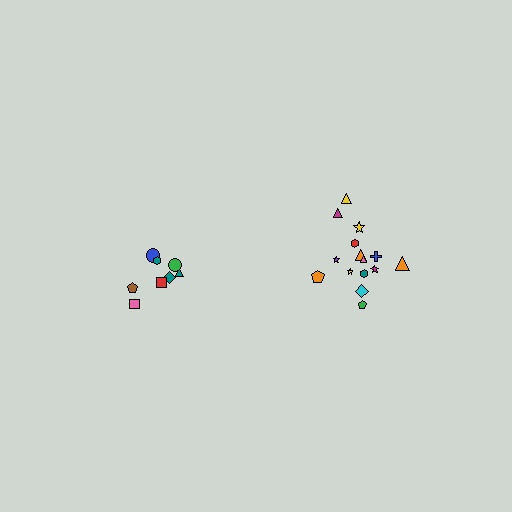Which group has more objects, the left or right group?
The right group.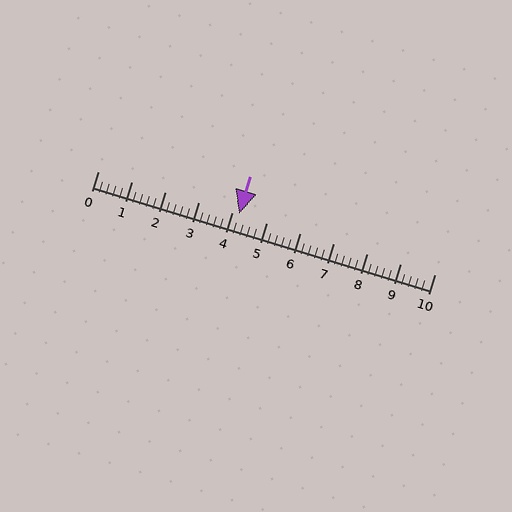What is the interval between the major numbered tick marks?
The major tick marks are spaced 1 units apart.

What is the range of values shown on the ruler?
The ruler shows values from 0 to 10.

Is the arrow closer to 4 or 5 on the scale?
The arrow is closer to 4.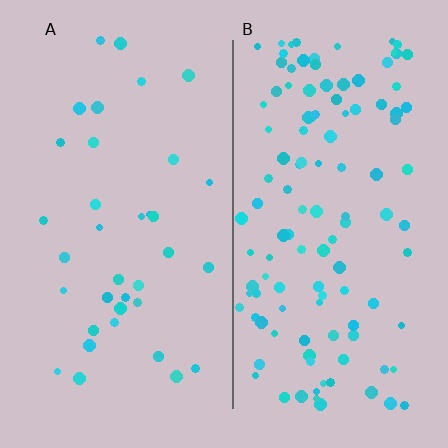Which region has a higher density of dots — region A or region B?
B (the right).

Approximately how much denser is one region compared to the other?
Approximately 3.3× — region B over region A.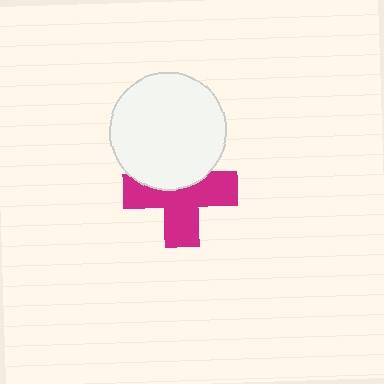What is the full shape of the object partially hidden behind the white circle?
The partially hidden object is a magenta cross.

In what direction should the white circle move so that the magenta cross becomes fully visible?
The white circle should move up. That is the shortest direction to clear the overlap and leave the magenta cross fully visible.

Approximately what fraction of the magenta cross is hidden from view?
Roughly 36% of the magenta cross is hidden behind the white circle.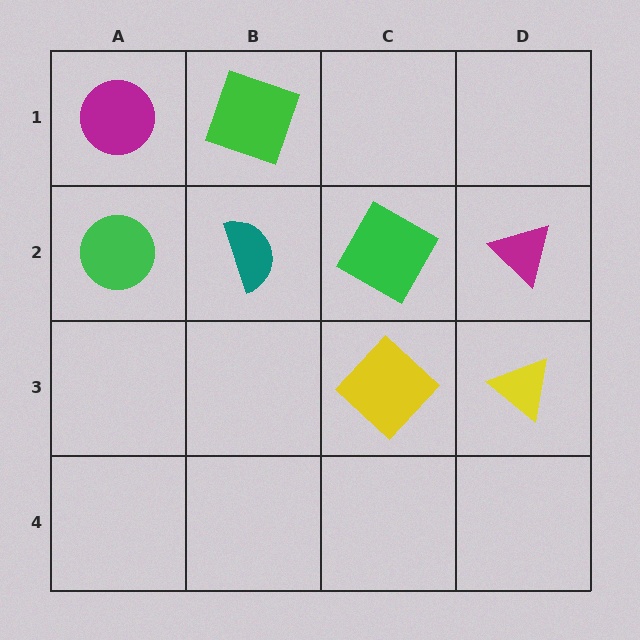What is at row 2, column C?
A green square.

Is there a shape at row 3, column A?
No, that cell is empty.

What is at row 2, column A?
A green circle.